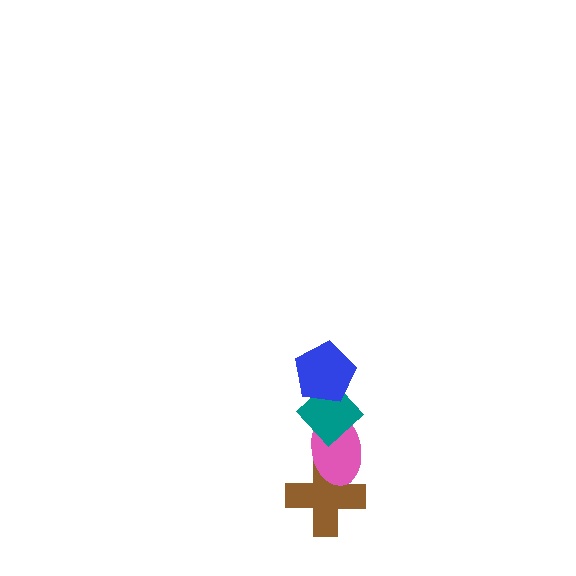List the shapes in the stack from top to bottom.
From top to bottom: the blue pentagon, the teal diamond, the pink ellipse, the brown cross.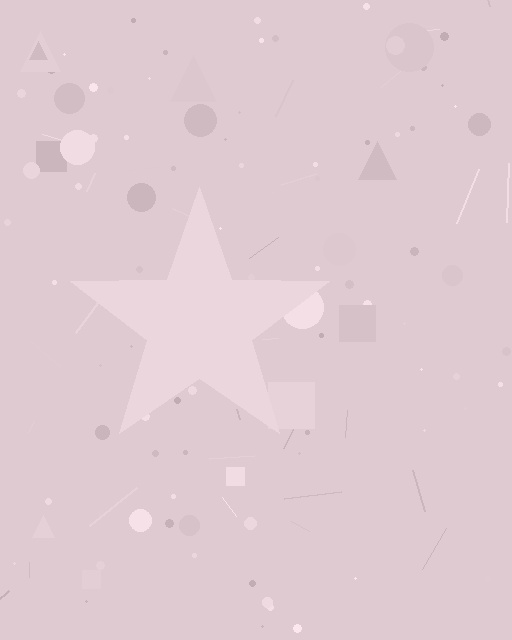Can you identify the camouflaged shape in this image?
The camouflaged shape is a star.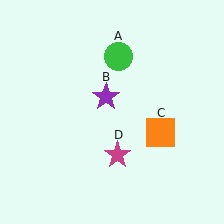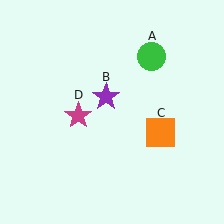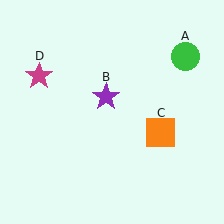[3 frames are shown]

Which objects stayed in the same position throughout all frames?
Purple star (object B) and orange square (object C) remained stationary.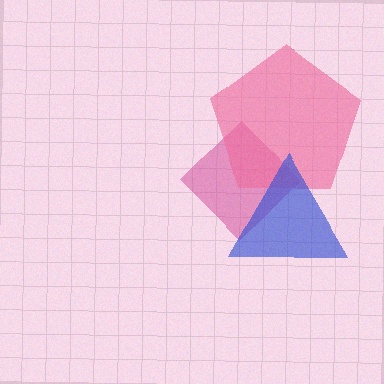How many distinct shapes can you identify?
There are 3 distinct shapes: a magenta diamond, a pink pentagon, a blue triangle.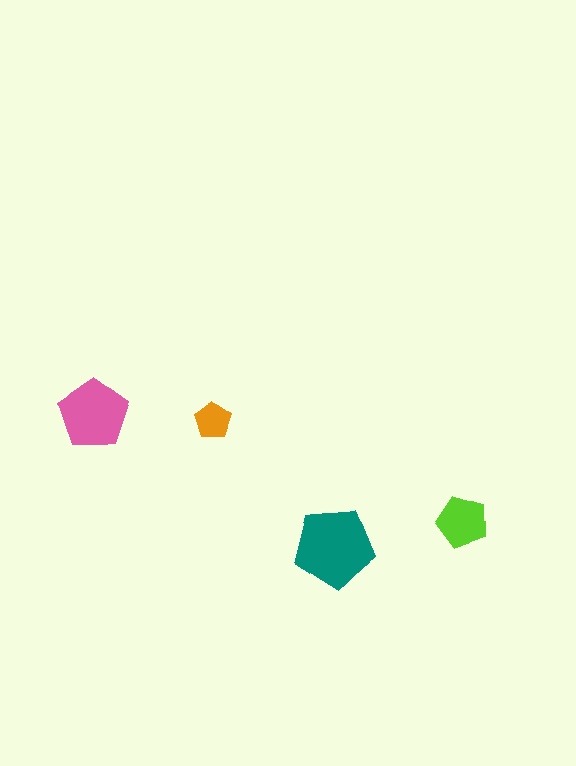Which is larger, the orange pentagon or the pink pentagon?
The pink one.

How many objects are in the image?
There are 4 objects in the image.